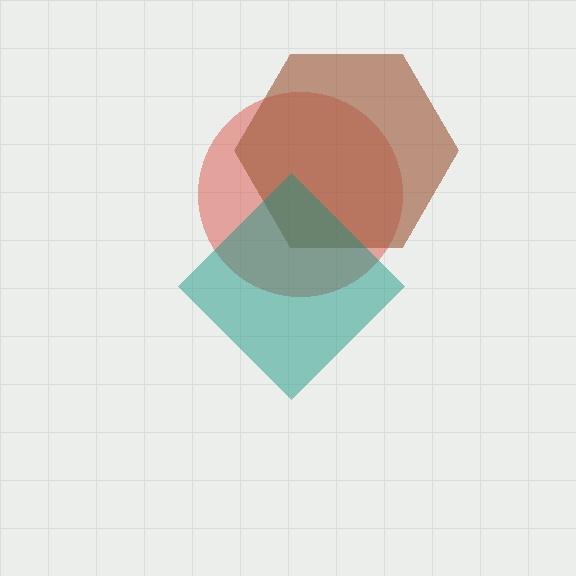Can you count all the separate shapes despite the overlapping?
Yes, there are 3 separate shapes.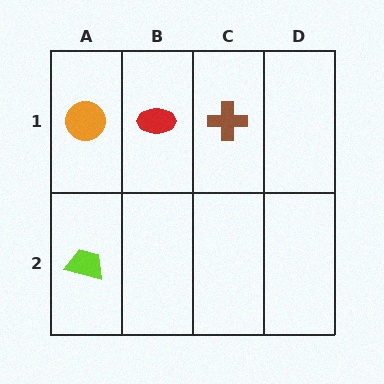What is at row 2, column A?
A lime trapezoid.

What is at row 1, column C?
A brown cross.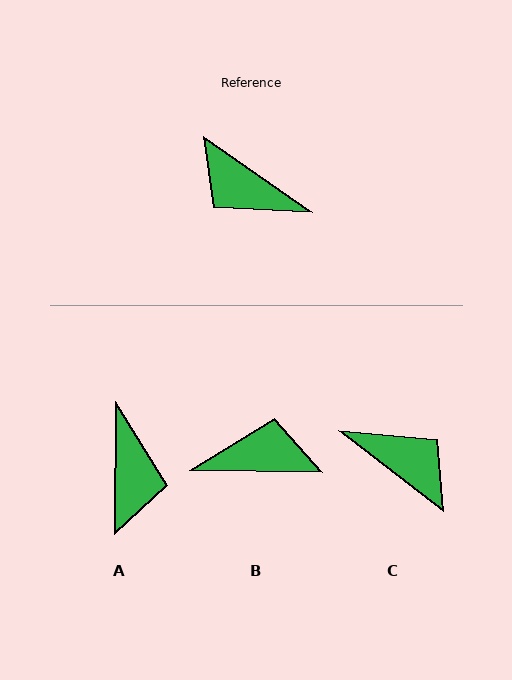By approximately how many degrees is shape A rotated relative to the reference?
Approximately 124 degrees counter-clockwise.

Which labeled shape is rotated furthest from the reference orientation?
C, about 177 degrees away.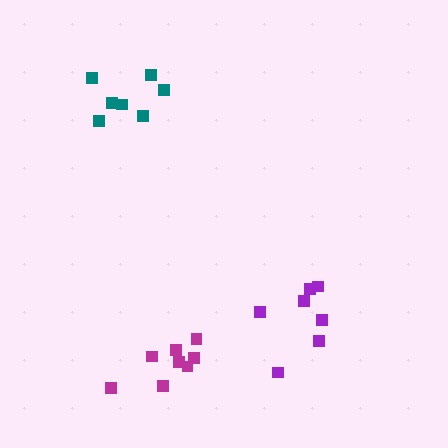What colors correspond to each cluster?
The clusters are colored: teal, magenta, purple.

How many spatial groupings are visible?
There are 3 spatial groupings.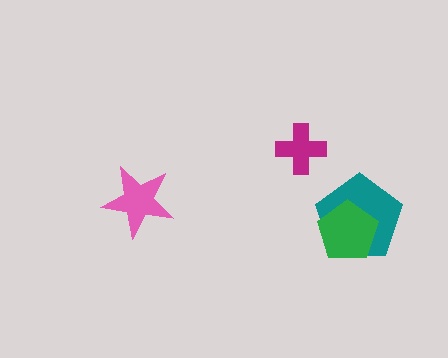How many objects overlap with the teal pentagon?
1 object overlaps with the teal pentagon.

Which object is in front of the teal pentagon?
The green pentagon is in front of the teal pentagon.